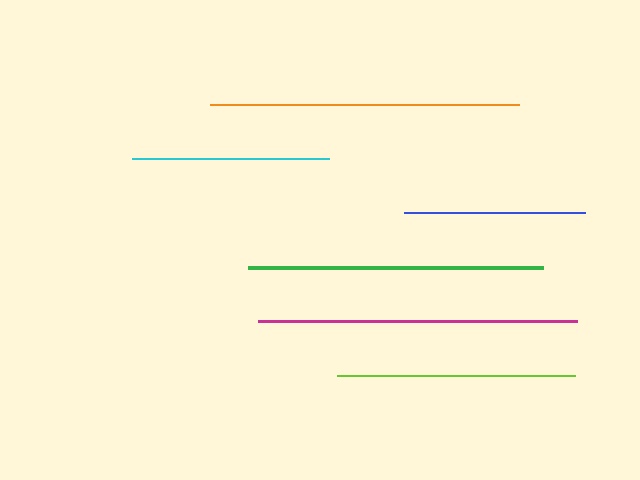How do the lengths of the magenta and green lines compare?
The magenta and green lines are approximately the same length.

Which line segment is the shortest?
The blue line is the shortest at approximately 180 pixels.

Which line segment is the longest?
The magenta line is the longest at approximately 319 pixels.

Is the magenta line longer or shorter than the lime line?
The magenta line is longer than the lime line.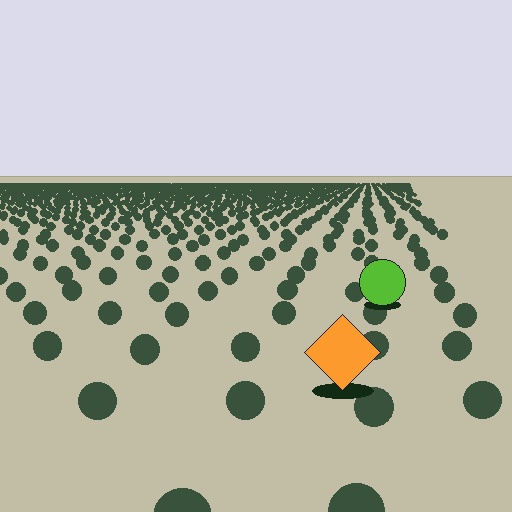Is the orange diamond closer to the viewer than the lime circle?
Yes. The orange diamond is closer — you can tell from the texture gradient: the ground texture is coarser near it.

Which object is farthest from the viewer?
The lime circle is farthest from the viewer. It appears smaller and the ground texture around it is denser.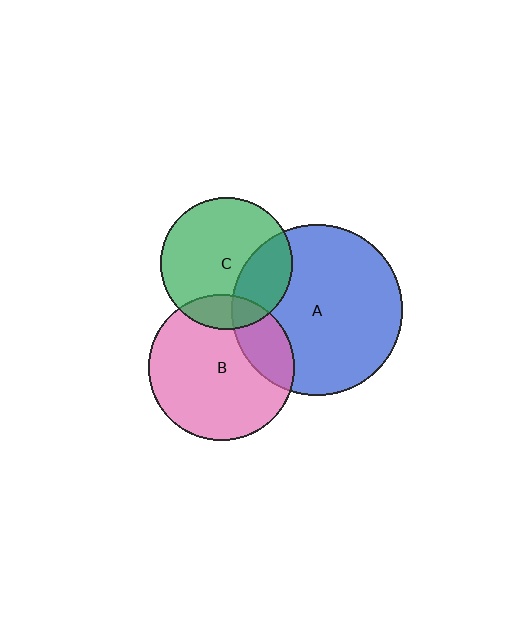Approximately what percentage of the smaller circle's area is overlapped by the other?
Approximately 15%.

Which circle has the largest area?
Circle A (blue).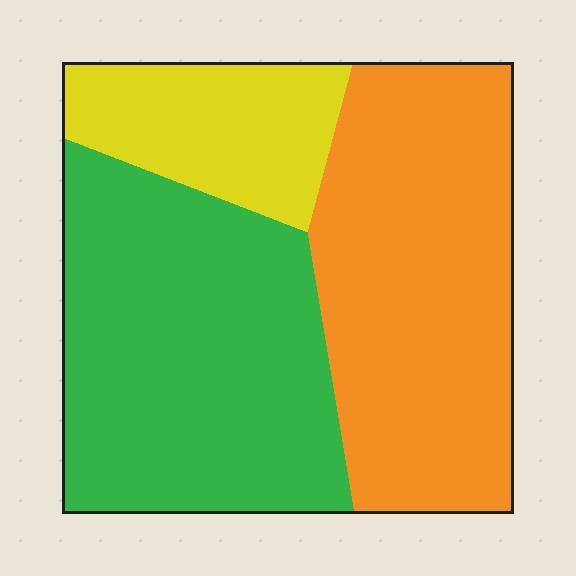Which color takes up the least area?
Yellow, at roughly 15%.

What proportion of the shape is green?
Green covers about 45% of the shape.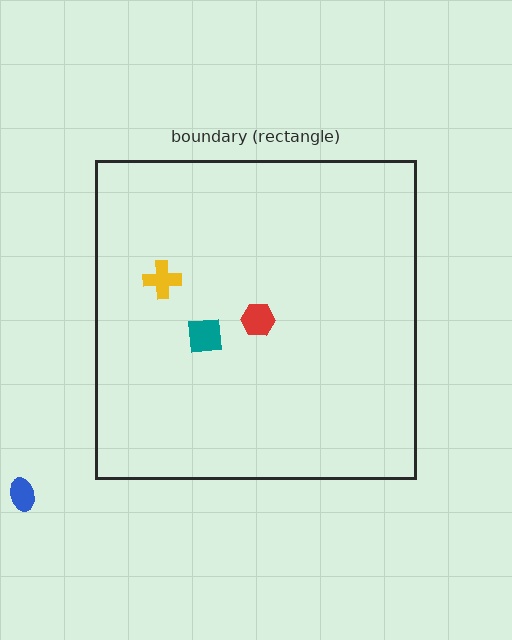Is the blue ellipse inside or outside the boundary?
Outside.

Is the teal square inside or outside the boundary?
Inside.